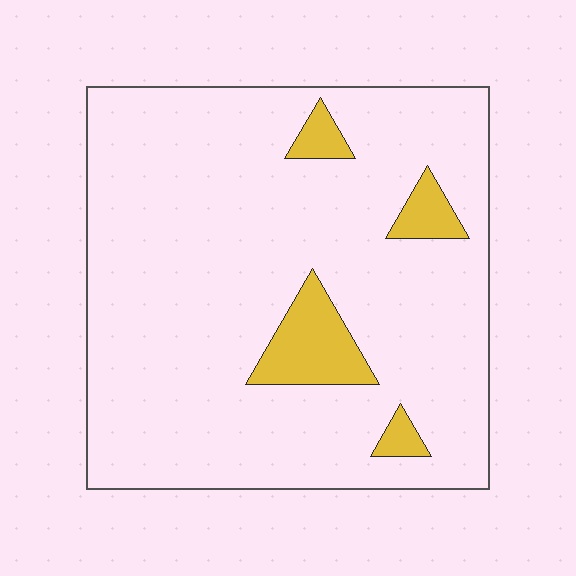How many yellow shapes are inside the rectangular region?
4.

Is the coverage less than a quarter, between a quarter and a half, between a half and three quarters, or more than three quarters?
Less than a quarter.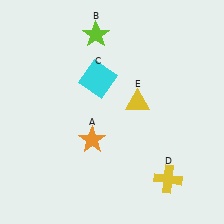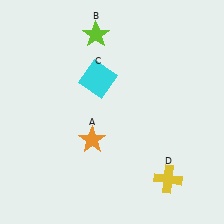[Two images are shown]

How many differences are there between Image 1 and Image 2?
There is 1 difference between the two images.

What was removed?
The yellow triangle (E) was removed in Image 2.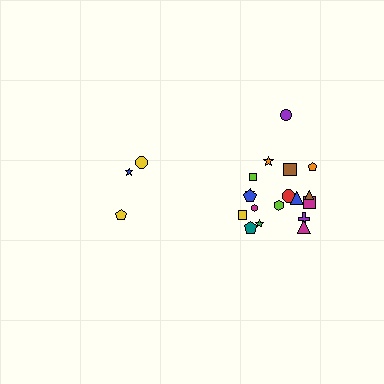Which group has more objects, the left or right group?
The right group.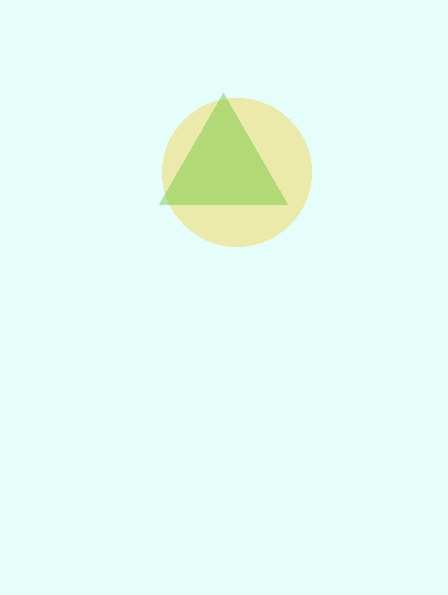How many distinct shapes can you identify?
There are 2 distinct shapes: a yellow circle, a lime triangle.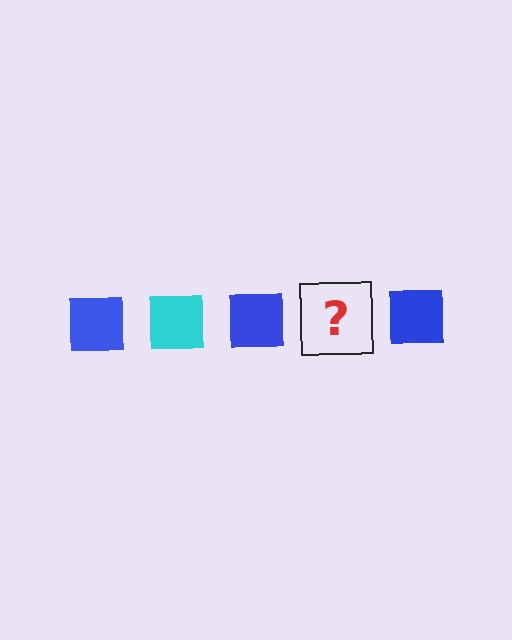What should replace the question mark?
The question mark should be replaced with a cyan square.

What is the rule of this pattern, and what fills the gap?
The rule is that the pattern cycles through blue, cyan squares. The gap should be filled with a cyan square.